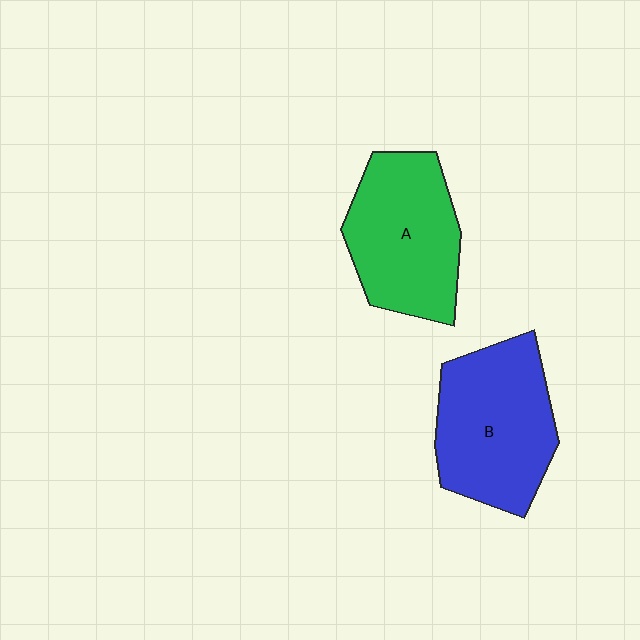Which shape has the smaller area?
Shape A (green).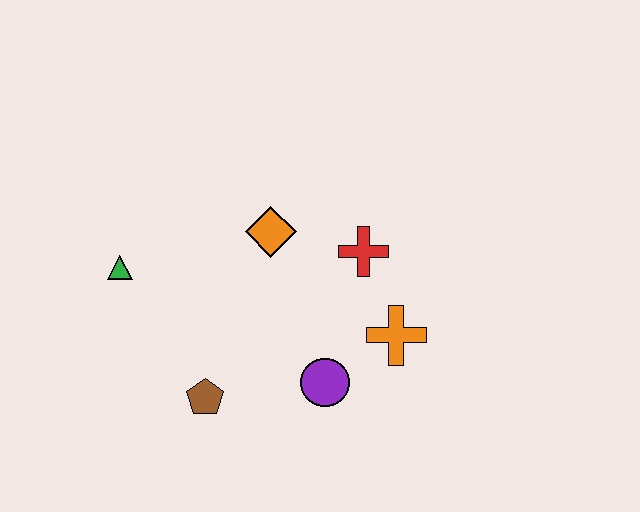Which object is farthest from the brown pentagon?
The red cross is farthest from the brown pentagon.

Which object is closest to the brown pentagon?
The purple circle is closest to the brown pentagon.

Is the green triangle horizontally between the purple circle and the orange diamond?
No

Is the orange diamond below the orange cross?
No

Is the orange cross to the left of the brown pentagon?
No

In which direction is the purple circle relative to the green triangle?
The purple circle is to the right of the green triangle.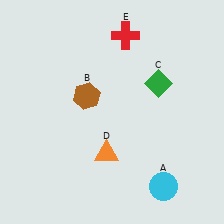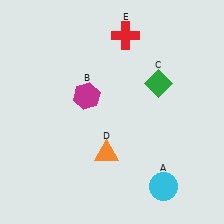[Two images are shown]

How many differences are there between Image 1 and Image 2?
There is 1 difference between the two images.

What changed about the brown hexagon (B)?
In Image 1, B is brown. In Image 2, it changed to magenta.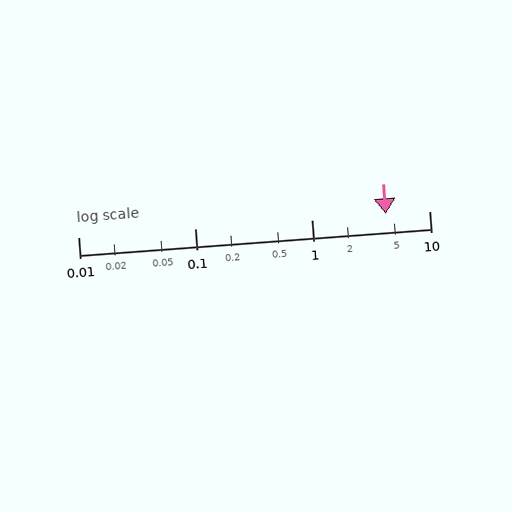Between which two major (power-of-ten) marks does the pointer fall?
The pointer is between 1 and 10.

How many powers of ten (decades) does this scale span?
The scale spans 3 decades, from 0.01 to 10.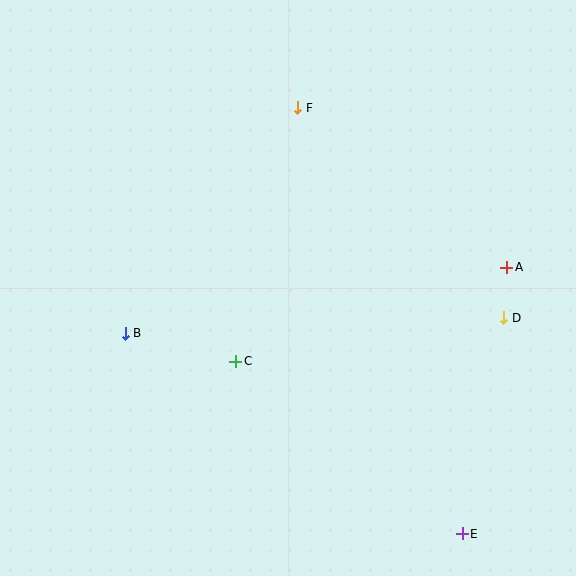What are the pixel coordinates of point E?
Point E is at (462, 534).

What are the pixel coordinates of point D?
Point D is at (504, 318).